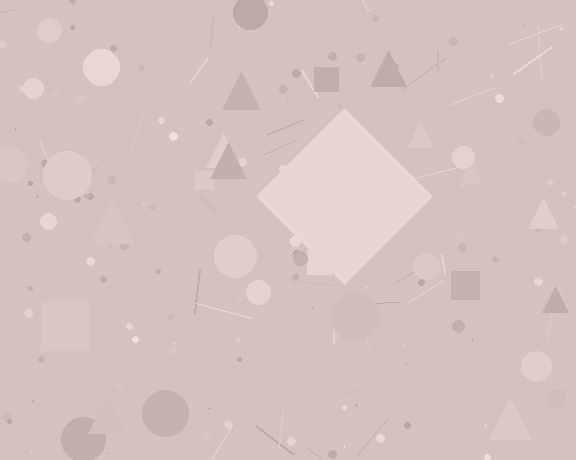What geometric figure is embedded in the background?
A diamond is embedded in the background.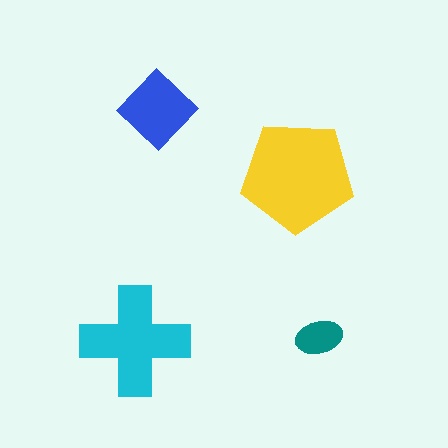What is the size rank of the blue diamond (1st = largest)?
3rd.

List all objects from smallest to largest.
The teal ellipse, the blue diamond, the cyan cross, the yellow pentagon.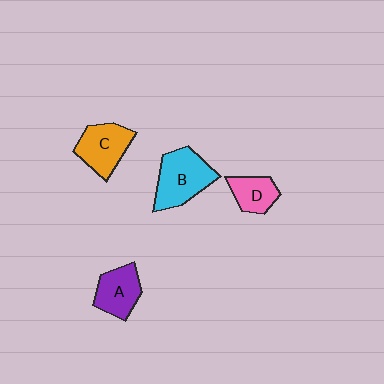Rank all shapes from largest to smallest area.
From largest to smallest: B (cyan), C (orange), A (purple), D (pink).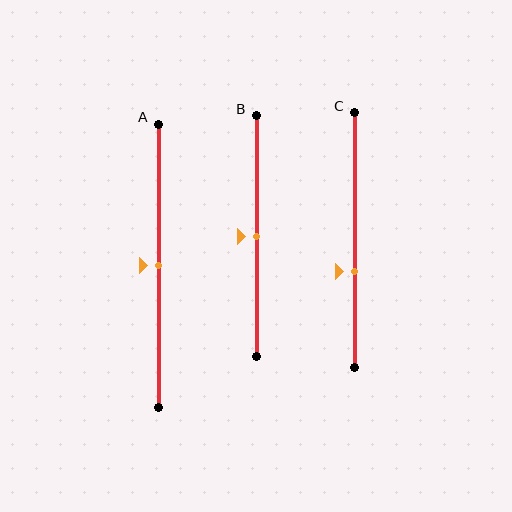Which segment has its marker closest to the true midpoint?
Segment A has its marker closest to the true midpoint.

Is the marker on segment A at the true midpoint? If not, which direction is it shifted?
Yes, the marker on segment A is at the true midpoint.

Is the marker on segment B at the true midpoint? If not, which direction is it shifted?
Yes, the marker on segment B is at the true midpoint.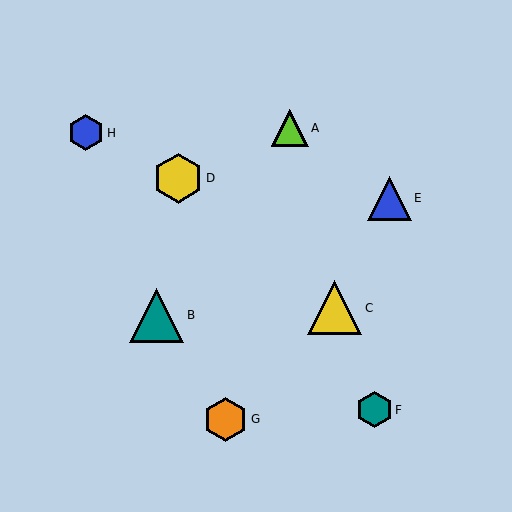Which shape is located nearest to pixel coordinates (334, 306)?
The yellow triangle (labeled C) at (335, 308) is nearest to that location.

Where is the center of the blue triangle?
The center of the blue triangle is at (390, 198).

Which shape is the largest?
The teal triangle (labeled B) is the largest.